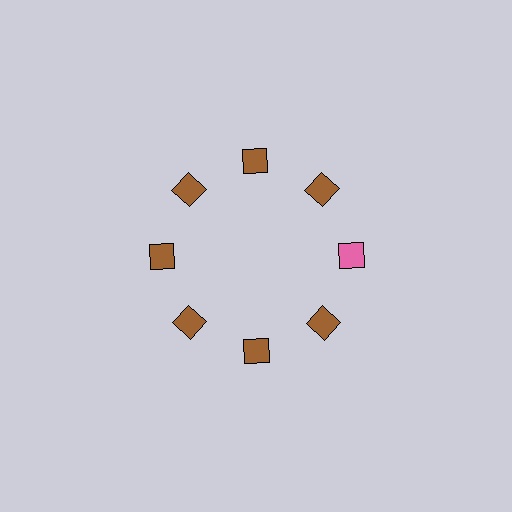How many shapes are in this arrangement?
There are 8 shapes arranged in a ring pattern.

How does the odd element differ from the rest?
It has a different color: pink instead of brown.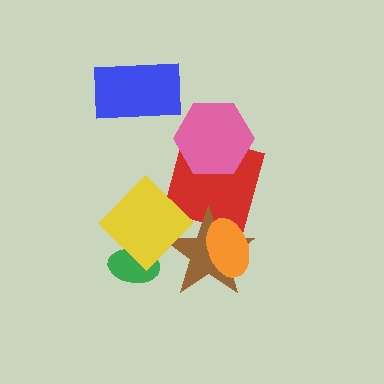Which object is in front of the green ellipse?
The yellow diamond is in front of the green ellipse.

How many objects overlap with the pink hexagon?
1 object overlaps with the pink hexagon.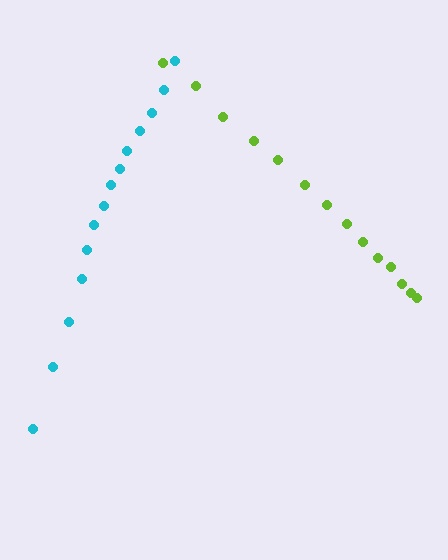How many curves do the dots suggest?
There are 2 distinct paths.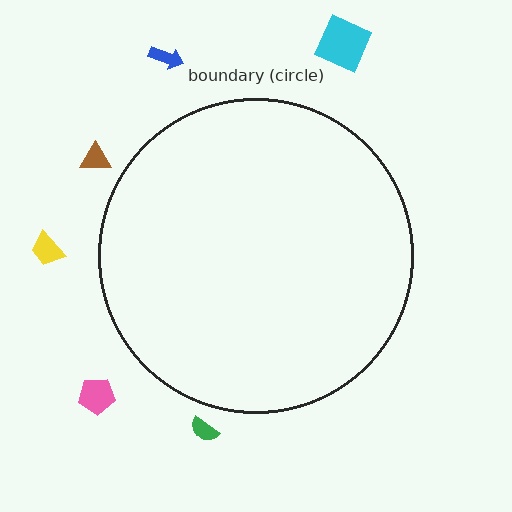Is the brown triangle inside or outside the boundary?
Outside.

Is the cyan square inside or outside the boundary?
Outside.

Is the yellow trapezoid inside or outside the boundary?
Outside.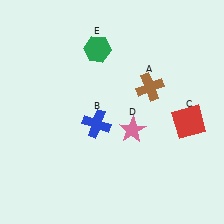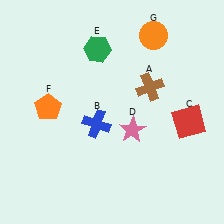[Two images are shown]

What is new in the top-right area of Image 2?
An orange circle (G) was added in the top-right area of Image 2.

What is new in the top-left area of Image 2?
An orange pentagon (F) was added in the top-left area of Image 2.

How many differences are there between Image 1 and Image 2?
There are 2 differences between the two images.